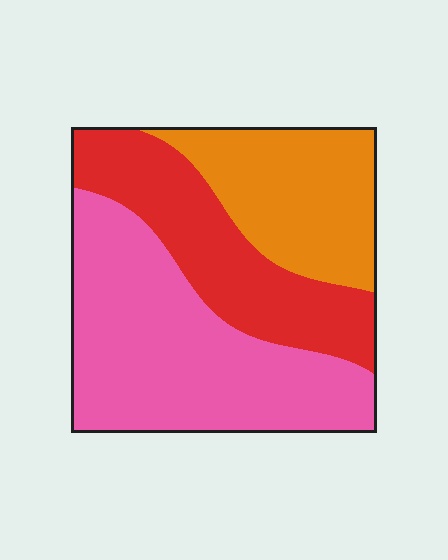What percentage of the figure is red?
Red covers 29% of the figure.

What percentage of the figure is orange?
Orange takes up between a sixth and a third of the figure.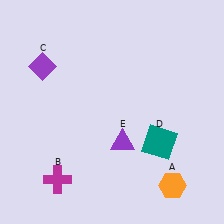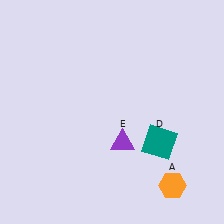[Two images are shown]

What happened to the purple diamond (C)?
The purple diamond (C) was removed in Image 2. It was in the top-left area of Image 1.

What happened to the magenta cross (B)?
The magenta cross (B) was removed in Image 2. It was in the bottom-left area of Image 1.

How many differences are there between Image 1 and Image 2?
There are 2 differences between the two images.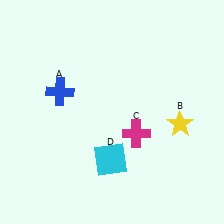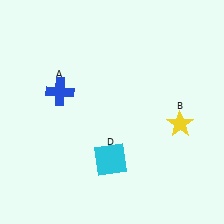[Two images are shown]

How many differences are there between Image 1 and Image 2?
There is 1 difference between the two images.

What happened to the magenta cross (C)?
The magenta cross (C) was removed in Image 2. It was in the bottom-right area of Image 1.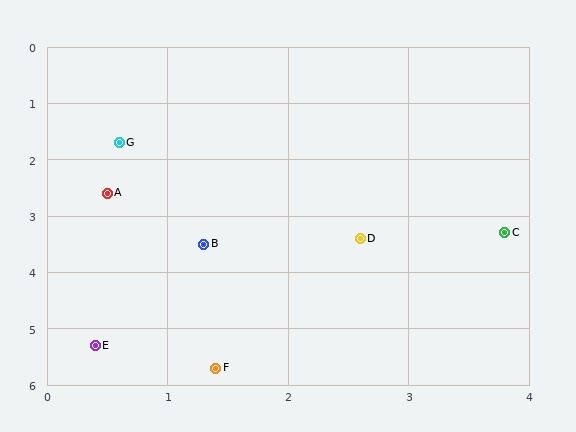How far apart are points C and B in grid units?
Points C and B are about 2.5 grid units apart.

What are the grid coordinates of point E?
Point E is at approximately (0.4, 5.3).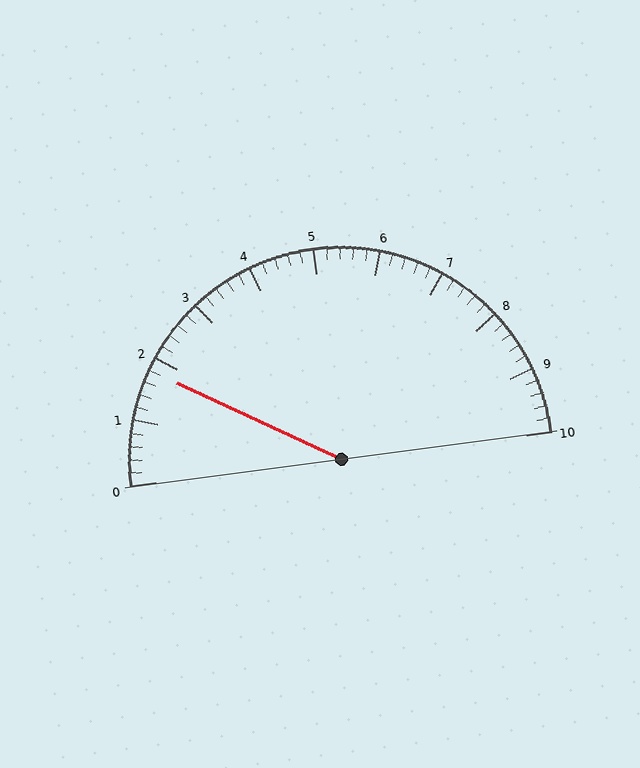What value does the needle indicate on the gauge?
The needle indicates approximately 1.8.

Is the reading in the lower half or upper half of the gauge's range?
The reading is in the lower half of the range (0 to 10).